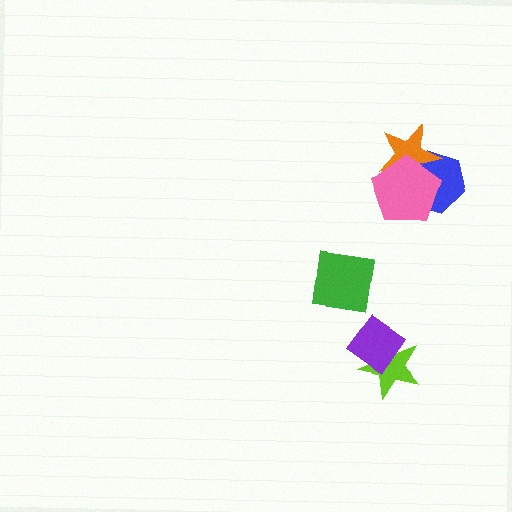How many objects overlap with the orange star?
2 objects overlap with the orange star.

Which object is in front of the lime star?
The purple diamond is in front of the lime star.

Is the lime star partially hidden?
Yes, it is partially covered by another shape.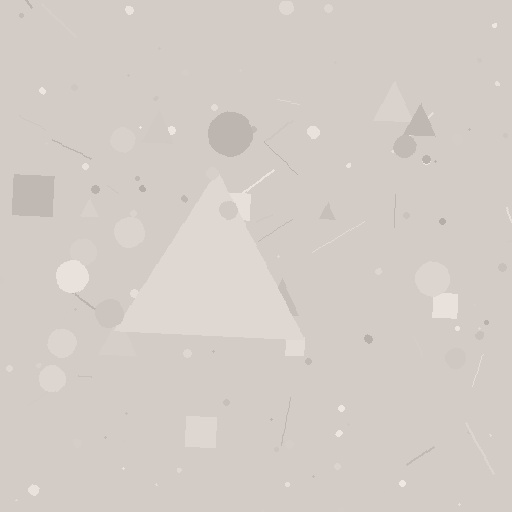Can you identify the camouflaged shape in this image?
The camouflaged shape is a triangle.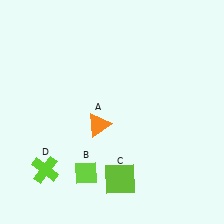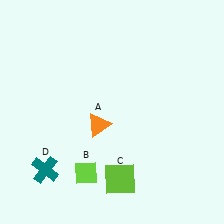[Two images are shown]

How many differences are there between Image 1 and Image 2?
There is 1 difference between the two images.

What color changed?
The cross (D) changed from lime in Image 1 to teal in Image 2.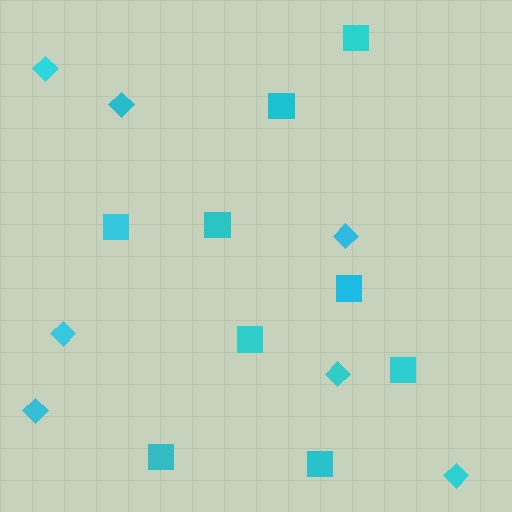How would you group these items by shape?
There are 2 groups: one group of diamonds (7) and one group of squares (9).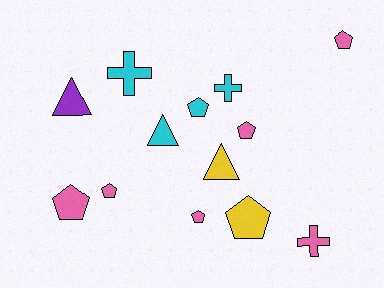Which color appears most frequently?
Pink, with 6 objects.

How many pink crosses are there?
There is 1 pink cross.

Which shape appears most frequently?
Pentagon, with 7 objects.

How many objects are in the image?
There are 13 objects.